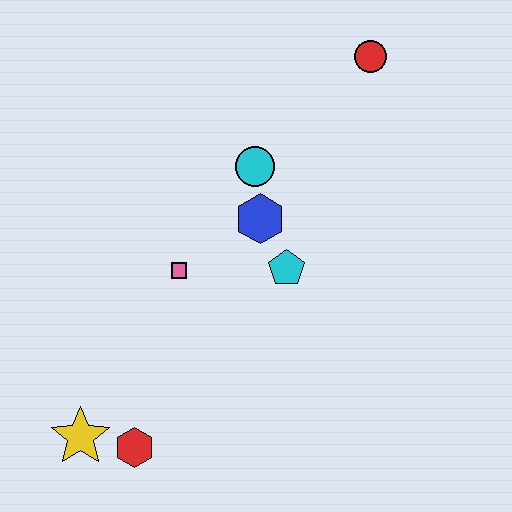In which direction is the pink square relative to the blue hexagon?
The pink square is to the left of the blue hexagon.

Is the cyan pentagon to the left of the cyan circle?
No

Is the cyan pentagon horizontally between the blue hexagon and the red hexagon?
No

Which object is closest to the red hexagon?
The yellow star is closest to the red hexagon.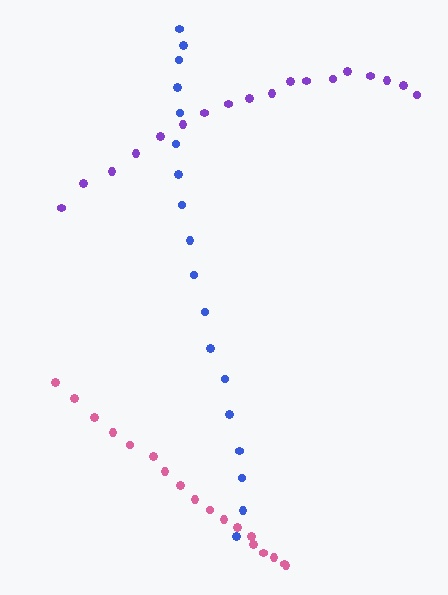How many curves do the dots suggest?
There are 3 distinct paths.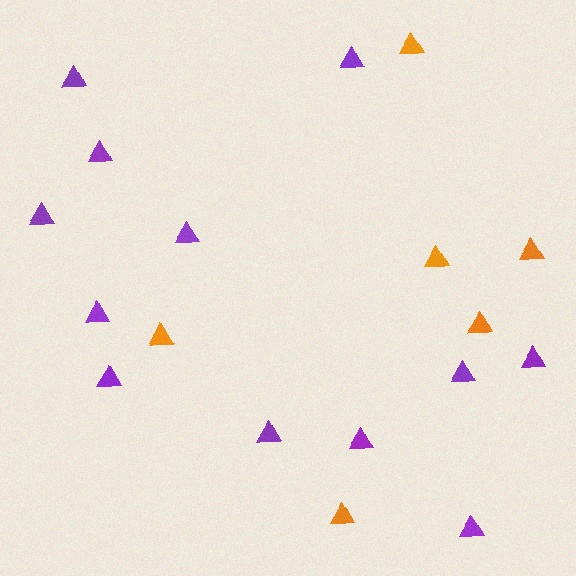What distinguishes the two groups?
There are 2 groups: one group of purple triangles (12) and one group of orange triangles (6).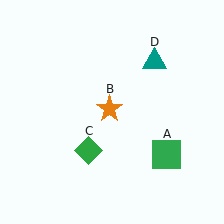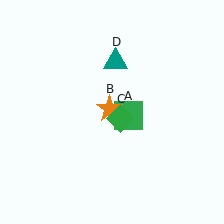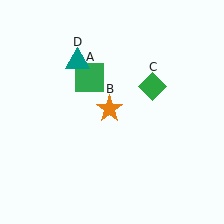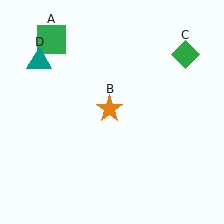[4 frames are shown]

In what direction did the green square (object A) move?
The green square (object A) moved up and to the left.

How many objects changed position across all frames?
3 objects changed position: green square (object A), green diamond (object C), teal triangle (object D).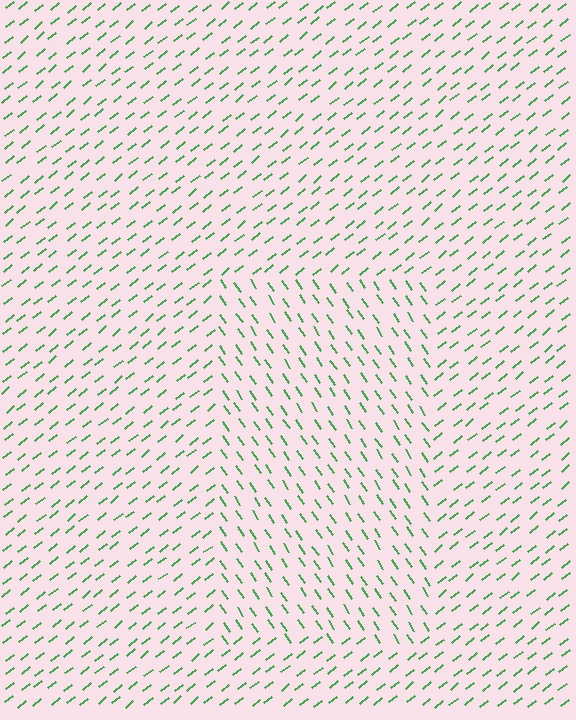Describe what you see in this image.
The image is filled with small green line segments. A rectangle region in the image has lines oriented differently from the surrounding lines, creating a visible texture boundary.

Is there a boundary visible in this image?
Yes, there is a texture boundary formed by a change in line orientation.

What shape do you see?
I see a rectangle.